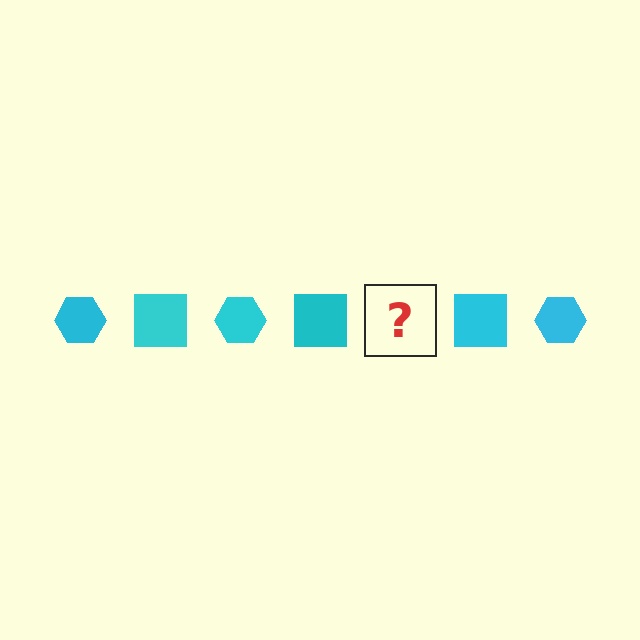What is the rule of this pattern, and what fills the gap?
The rule is that the pattern cycles through hexagon, square shapes in cyan. The gap should be filled with a cyan hexagon.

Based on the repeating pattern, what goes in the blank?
The blank should be a cyan hexagon.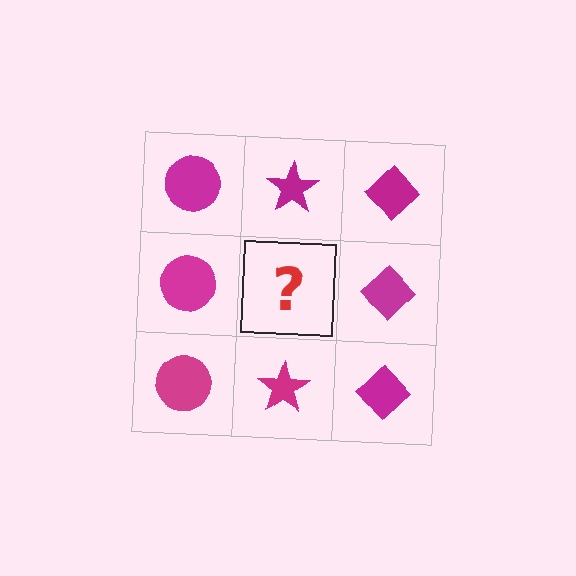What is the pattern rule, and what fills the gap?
The rule is that each column has a consistent shape. The gap should be filled with a magenta star.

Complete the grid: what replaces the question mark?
The question mark should be replaced with a magenta star.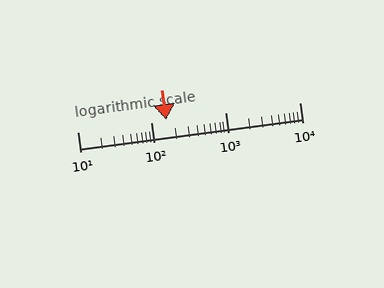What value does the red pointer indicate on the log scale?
The pointer indicates approximately 160.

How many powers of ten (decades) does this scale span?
The scale spans 3 decades, from 10 to 10000.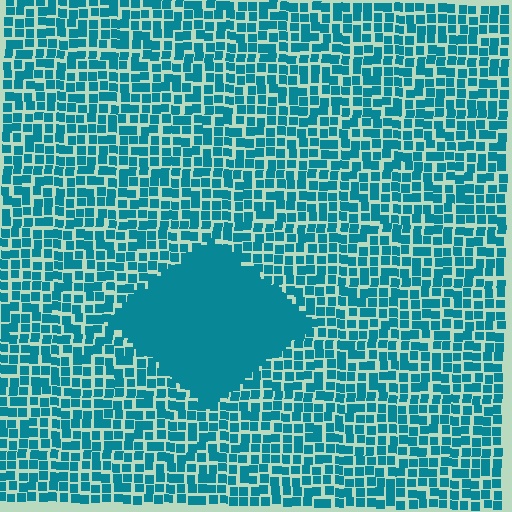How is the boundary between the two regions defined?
The boundary is defined by a change in element density (approximately 2.6x ratio). All elements are the same color, size, and shape.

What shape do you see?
I see a diamond.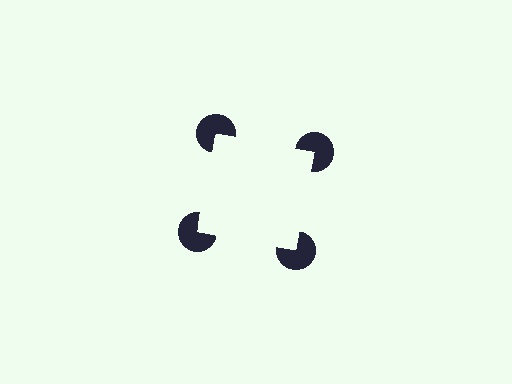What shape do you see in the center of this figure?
An illusory square — its edges are inferred from the aligned wedge cuts in the pac-man discs, not physically drawn.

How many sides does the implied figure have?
4 sides.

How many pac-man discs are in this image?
There are 4 — one at each vertex of the illusory square.